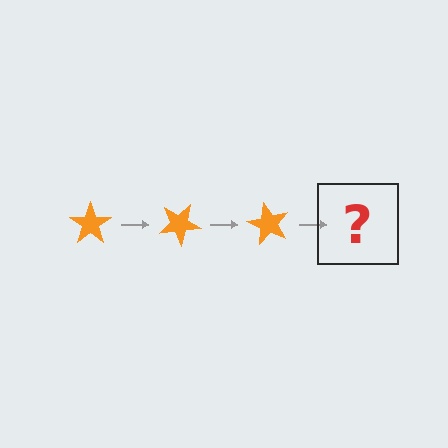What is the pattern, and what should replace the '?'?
The pattern is that the star rotates 30 degrees each step. The '?' should be an orange star rotated 90 degrees.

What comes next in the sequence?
The next element should be an orange star rotated 90 degrees.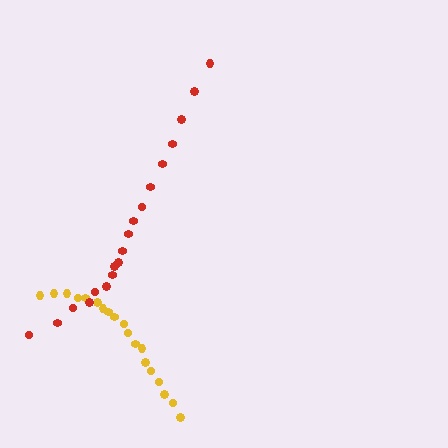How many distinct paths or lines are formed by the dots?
There are 2 distinct paths.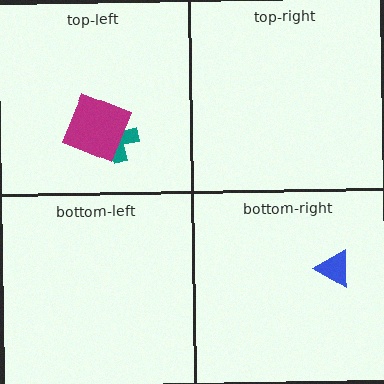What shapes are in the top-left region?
The teal cross, the magenta square.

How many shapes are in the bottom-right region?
1.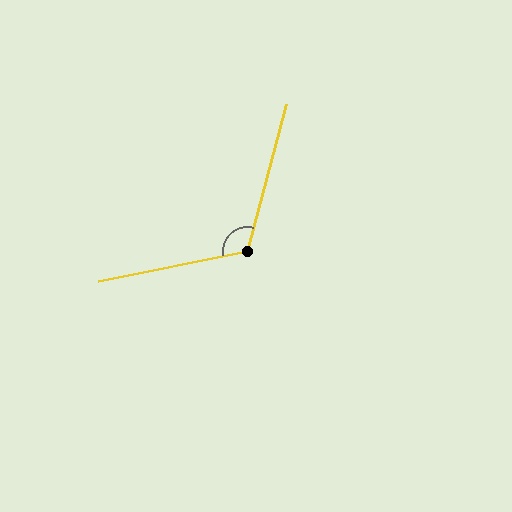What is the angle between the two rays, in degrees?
Approximately 116 degrees.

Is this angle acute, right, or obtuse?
It is obtuse.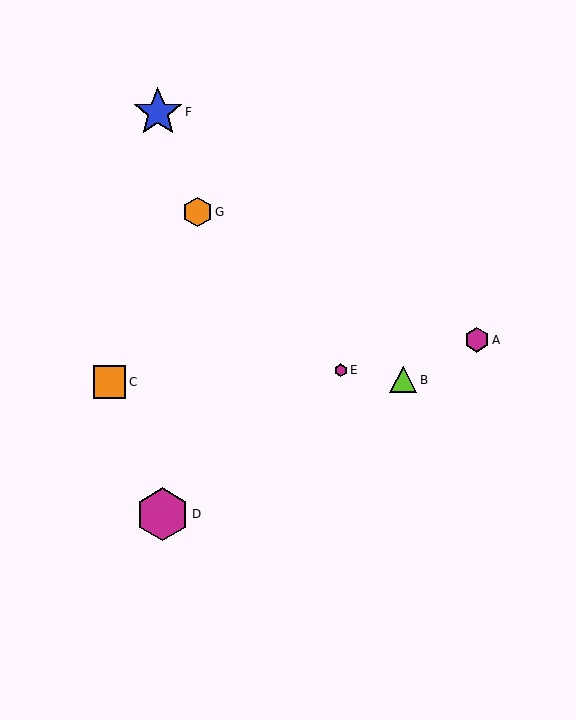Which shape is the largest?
The magenta hexagon (labeled D) is the largest.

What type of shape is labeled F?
Shape F is a blue star.